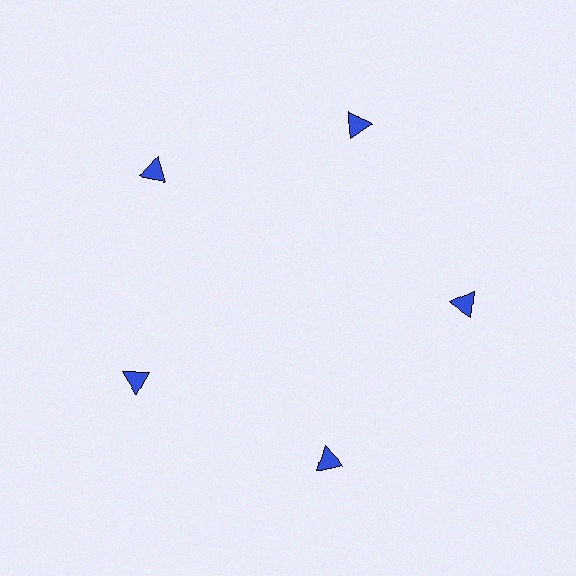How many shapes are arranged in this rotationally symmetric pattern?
There are 5 shapes, arranged in 5 groups of 1.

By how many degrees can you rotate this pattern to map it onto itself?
The pattern maps onto itself every 72 degrees of rotation.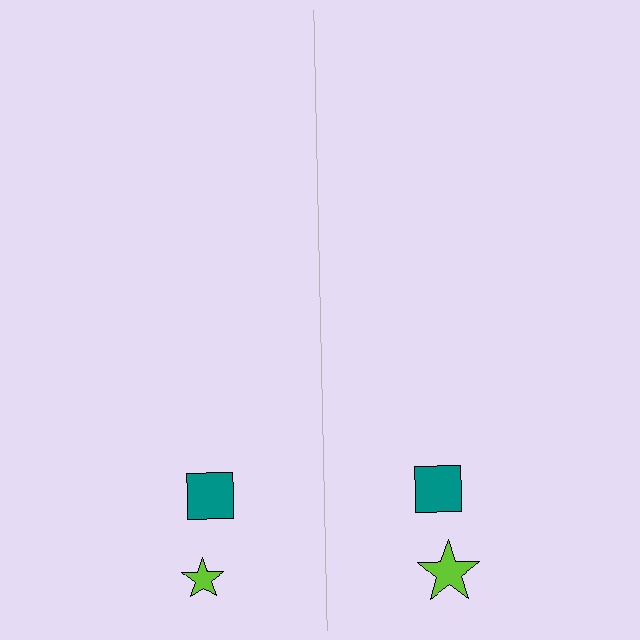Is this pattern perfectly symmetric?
No, the pattern is not perfectly symmetric. The lime star on the right side has a different size than its mirror counterpart.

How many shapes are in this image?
There are 4 shapes in this image.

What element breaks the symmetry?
The lime star on the right side has a different size than its mirror counterpart.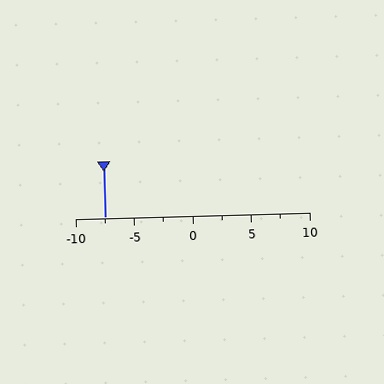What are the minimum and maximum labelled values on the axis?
The axis runs from -10 to 10.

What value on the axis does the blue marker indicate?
The marker indicates approximately -7.5.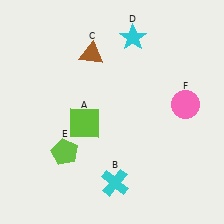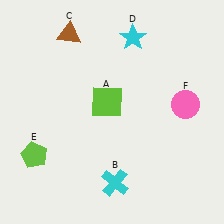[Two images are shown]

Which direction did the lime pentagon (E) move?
The lime pentagon (E) moved left.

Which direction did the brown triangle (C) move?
The brown triangle (C) moved left.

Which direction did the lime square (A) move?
The lime square (A) moved right.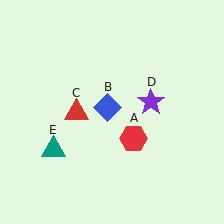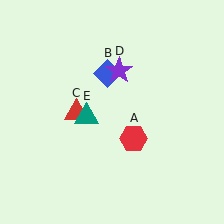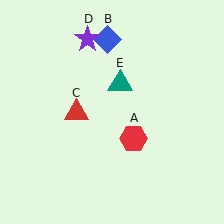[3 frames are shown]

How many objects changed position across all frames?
3 objects changed position: blue diamond (object B), purple star (object D), teal triangle (object E).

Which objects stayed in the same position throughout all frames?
Red hexagon (object A) and red triangle (object C) remained stationary.